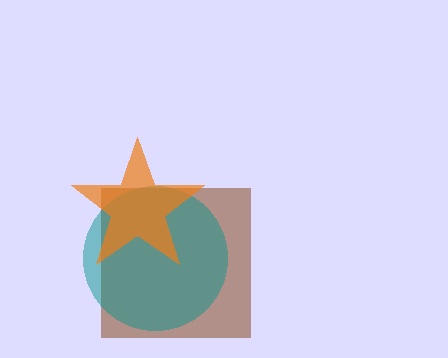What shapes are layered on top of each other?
The layered shapes are: a brown square, a teal circle, an orange star.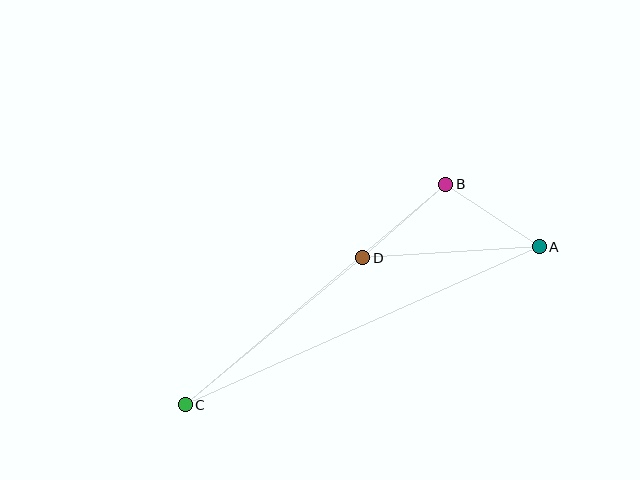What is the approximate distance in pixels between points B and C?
The distance between B and C is approximately 341 pixels.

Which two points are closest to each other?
Points B and D are closest to each other.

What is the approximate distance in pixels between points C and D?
The distance between C and D is approximately 231 pixels.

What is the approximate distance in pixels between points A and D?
The distance between A and D is approximately 177 pixels.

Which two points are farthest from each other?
Points A and C are farthest from each other.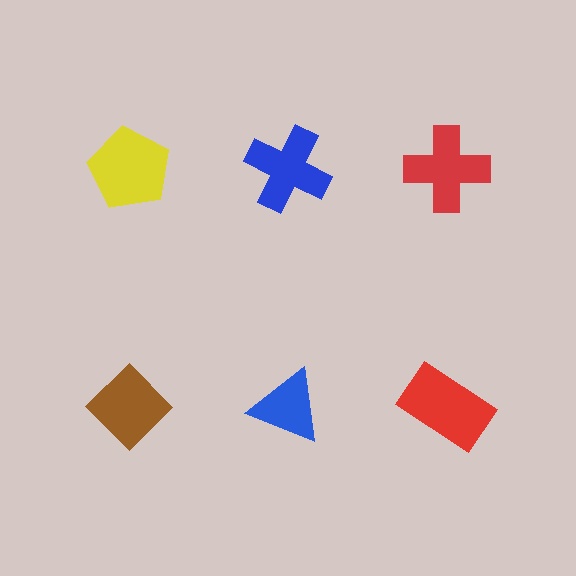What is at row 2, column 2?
A blue triangle.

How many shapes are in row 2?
3 shapes.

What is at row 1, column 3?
A red cross.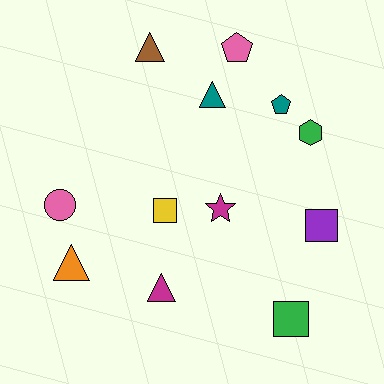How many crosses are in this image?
There are no crosses.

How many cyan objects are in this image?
There are no cyan objects.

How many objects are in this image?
There are 12 objects.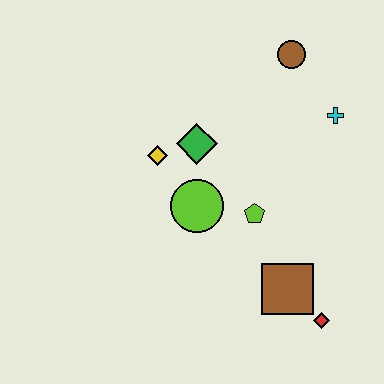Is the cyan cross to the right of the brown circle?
Yes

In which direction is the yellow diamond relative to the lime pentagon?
The yellow diamond is to the left of the lime pentagon.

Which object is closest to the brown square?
The red diamond is closest to the brown square.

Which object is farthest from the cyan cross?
The red diamond is farthest from the cyan cross.